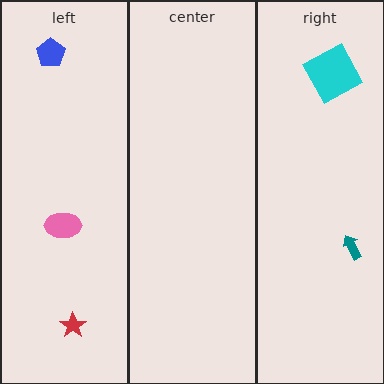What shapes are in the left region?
The blue pentagon, the red star, the pink ellipse.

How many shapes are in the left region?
3.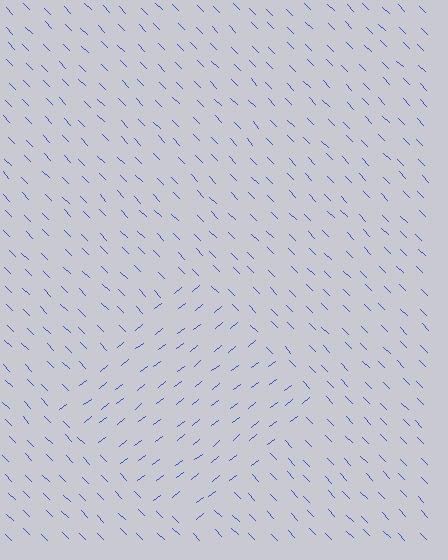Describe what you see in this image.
The image is filled with small blue line segments. A diamond region in the image has lines oriented differently from the surrounding lines, creating a visible texture boundary.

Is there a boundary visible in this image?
Yes, there is a texture boundary formed by a change in line orientation.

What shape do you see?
I see a diamond.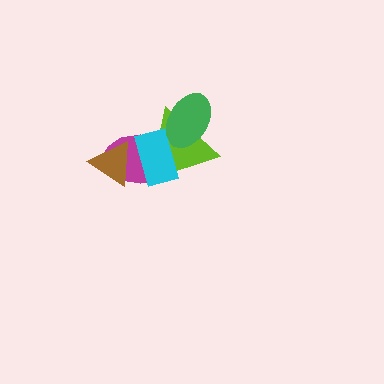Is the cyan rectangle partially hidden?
Yes, it is partially covered by another shape.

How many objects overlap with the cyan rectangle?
4 objects overlap with the cyan rectangle.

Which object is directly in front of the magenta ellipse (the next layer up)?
The brown triangle is directly in front of the magenta ellipse.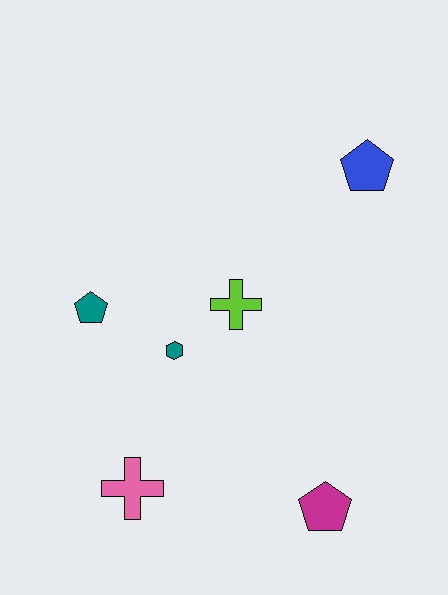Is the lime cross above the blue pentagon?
No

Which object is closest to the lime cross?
The teal hexagon is closest to the lime cross.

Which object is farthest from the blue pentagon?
The pink cross is farthest from the blue pentagon.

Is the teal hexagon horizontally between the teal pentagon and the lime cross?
Yes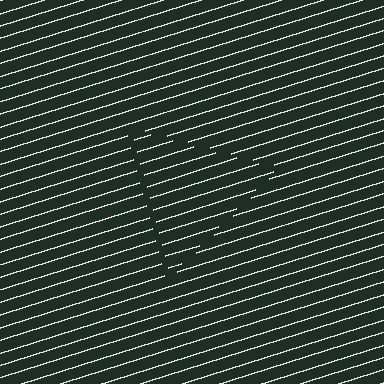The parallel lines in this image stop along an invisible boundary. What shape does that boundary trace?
An illusory triangle. The interior of the shape contains the same grating, shifted by half a period — the contour is defined by the phase discontinuity where line-ends from the inner and outer gratings abut.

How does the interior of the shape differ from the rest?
The interior of the shape contains the same grating, shifted by half a period — the contour is defined by the phase discontinuity where line-ends from the inner and outer gratings abut.